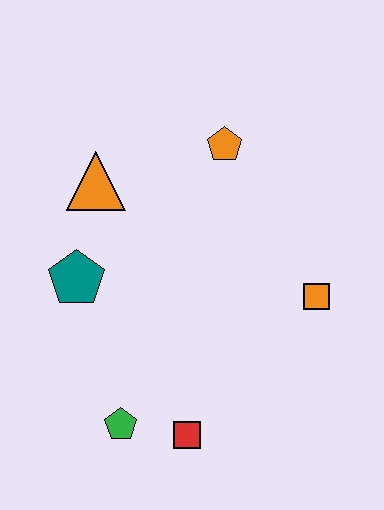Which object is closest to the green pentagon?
The red square is closest to the green pentagon.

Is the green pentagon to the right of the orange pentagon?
No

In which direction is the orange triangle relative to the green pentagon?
The orange triangle is above the green pentagon.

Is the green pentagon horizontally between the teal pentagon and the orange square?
Yes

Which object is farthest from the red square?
The orange pentagon is farthest from the red square.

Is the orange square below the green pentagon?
No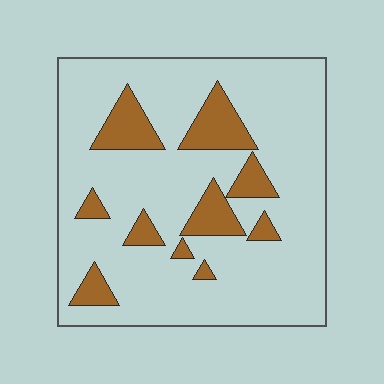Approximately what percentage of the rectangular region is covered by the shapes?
Approximately 15%.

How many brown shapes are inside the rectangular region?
10.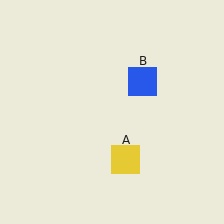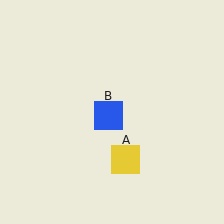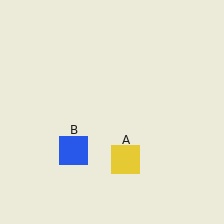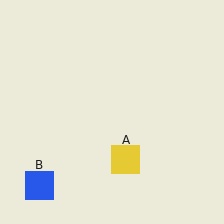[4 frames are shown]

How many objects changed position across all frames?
1 object changed position: blue square (object B).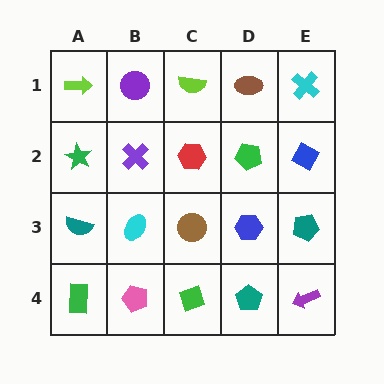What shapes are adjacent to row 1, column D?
A green pentagon (row 2, column D), a lime semicircle (row 1, column C), a cyan cross (row 1, column E).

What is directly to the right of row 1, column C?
A brown ellipse.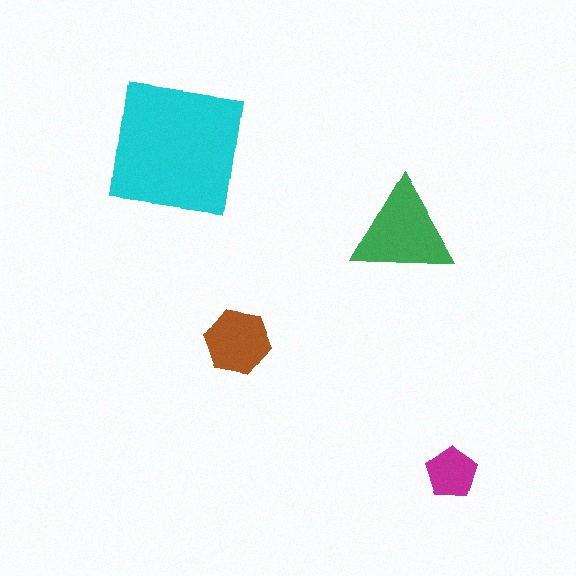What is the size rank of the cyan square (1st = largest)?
1st.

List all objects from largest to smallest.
The cyan square, the green triangle, the brown hexagon, the magenta pentagon.